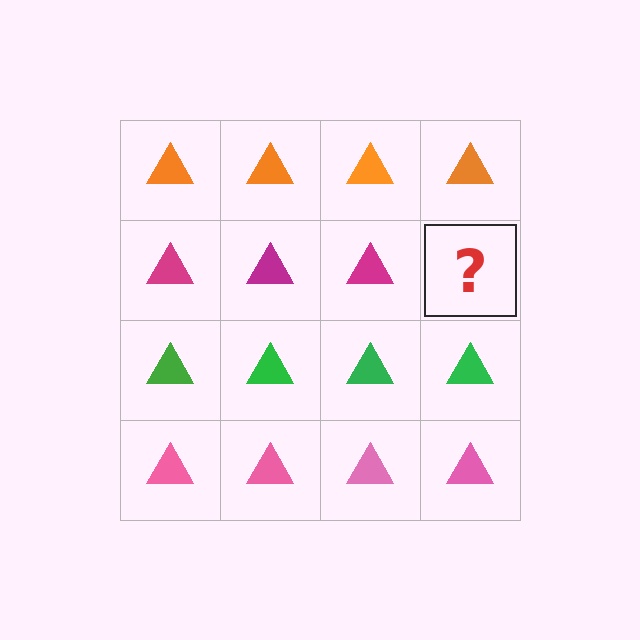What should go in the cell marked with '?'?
The missing cell should contain a magenta triangle.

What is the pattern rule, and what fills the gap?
The rule is that each row has a consistent color. The gap should be filled with a magenta triangle.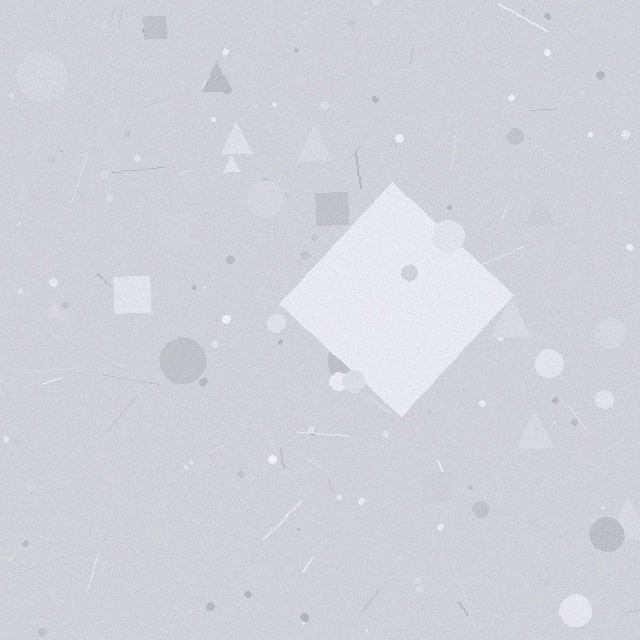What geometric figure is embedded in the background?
A diamond is embedded in the background.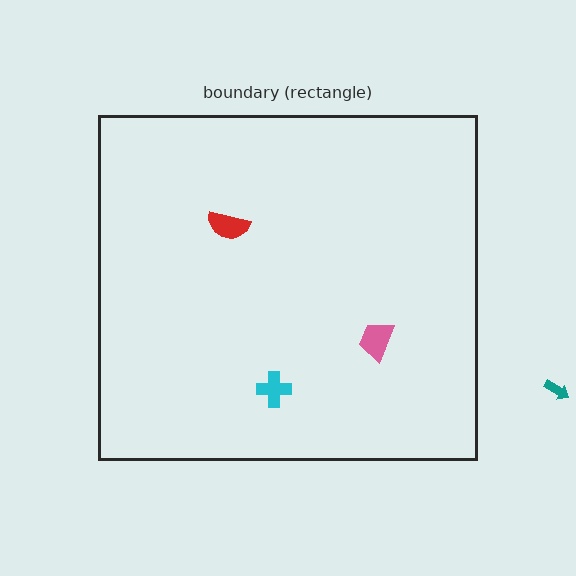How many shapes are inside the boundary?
3 inside, 1 outside.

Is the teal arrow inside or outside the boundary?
Outside.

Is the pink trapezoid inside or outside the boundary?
Inside.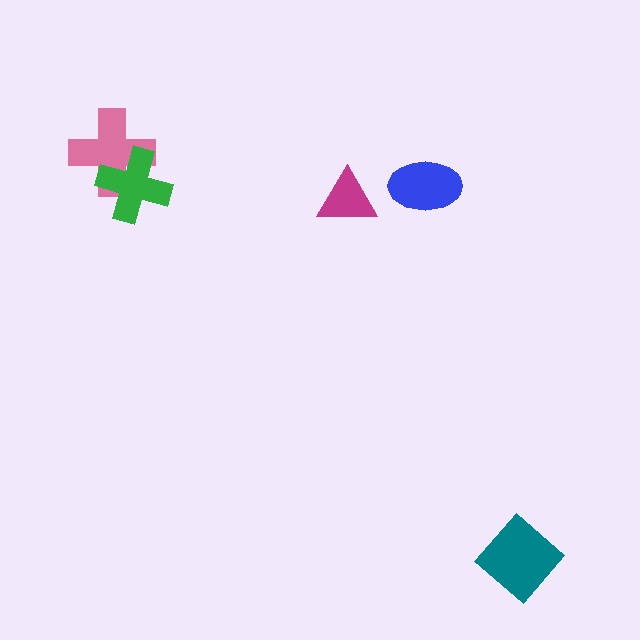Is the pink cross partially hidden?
Yes, it is partially covered by another shape.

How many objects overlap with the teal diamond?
0 objects overlap with the teal diamond.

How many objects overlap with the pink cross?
1 object overlaps with the pink cross.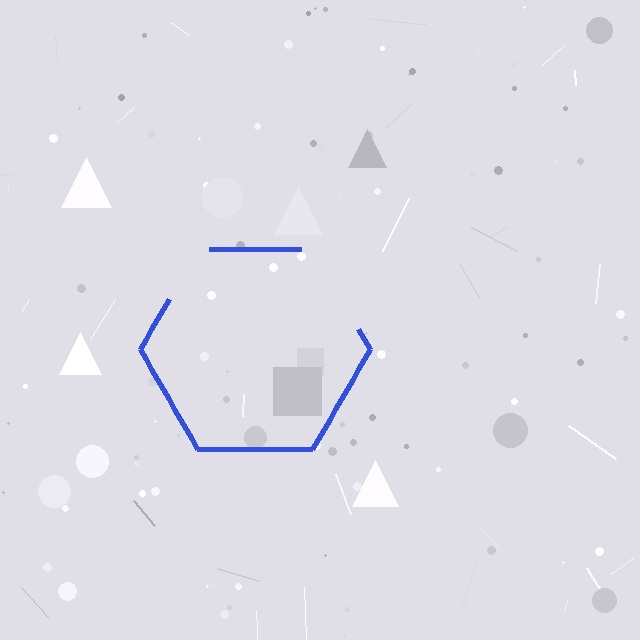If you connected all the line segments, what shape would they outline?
They would outline a hexagon.